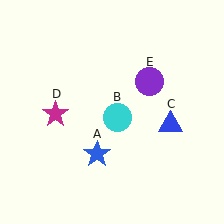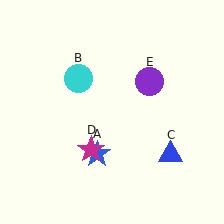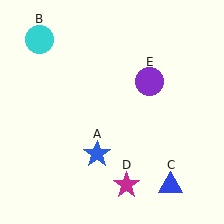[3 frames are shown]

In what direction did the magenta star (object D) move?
The magenta star (object D) moved down and to the right.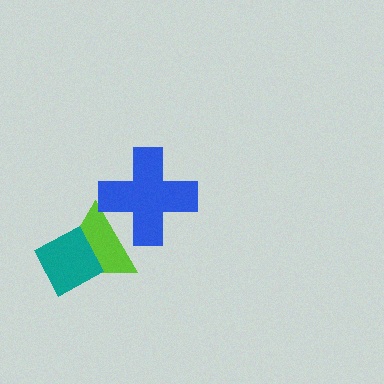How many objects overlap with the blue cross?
1 object overlaps with the blue cross.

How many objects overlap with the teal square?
1 object overlaps with the teal square.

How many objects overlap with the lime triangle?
2 objects overlap with the lime triangle.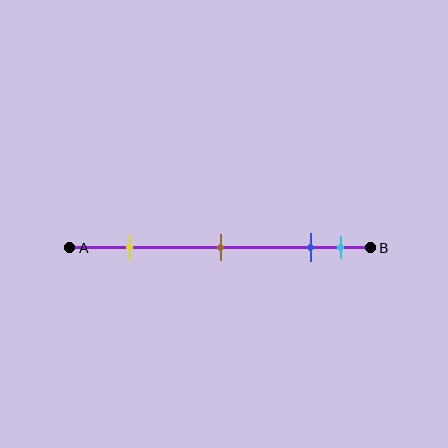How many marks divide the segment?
There are 4 marks dividing the segment.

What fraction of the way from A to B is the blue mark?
The blue mark is approximately 80% (0.8) of the way from A to B.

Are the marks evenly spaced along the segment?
No, the marks are not evenly spaced.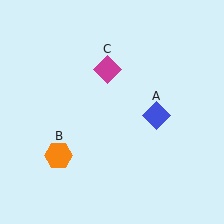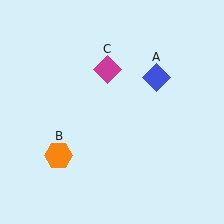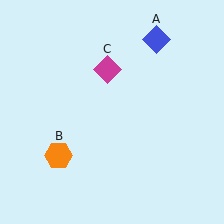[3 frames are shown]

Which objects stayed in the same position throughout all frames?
Orange hexagon (object B) and magenta diamond (object C) remained stationary.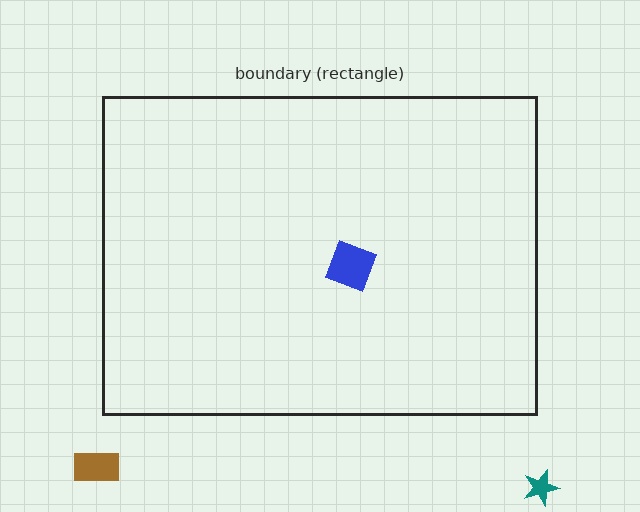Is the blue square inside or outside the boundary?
Inside.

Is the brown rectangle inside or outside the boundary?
Outside.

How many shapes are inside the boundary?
1 inside, 2 outside.